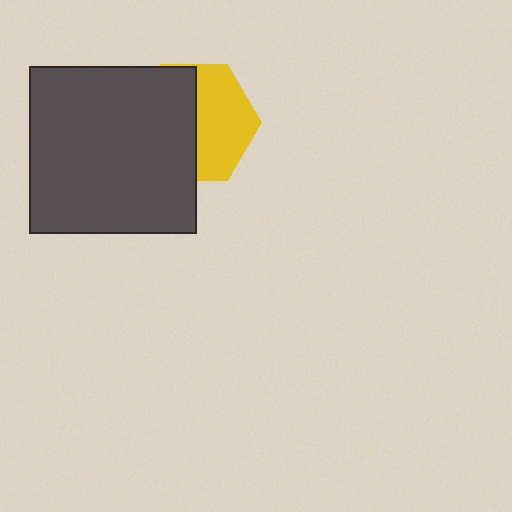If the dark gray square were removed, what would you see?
You would see the complete yellow hexagon.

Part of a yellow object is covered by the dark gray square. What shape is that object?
It is a hexagon.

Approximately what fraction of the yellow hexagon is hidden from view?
Roughly 53% of the yellow hexagon is hidden behind the dark gray square.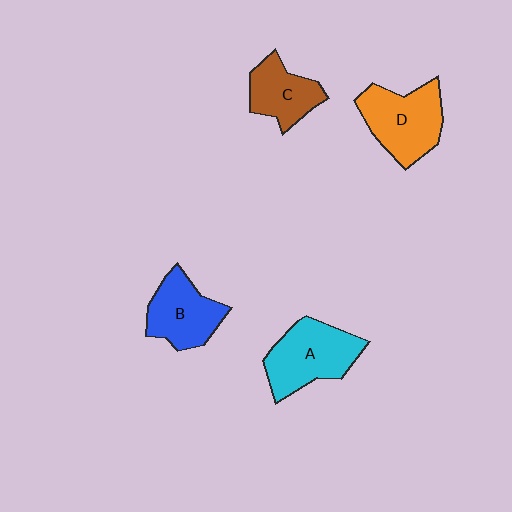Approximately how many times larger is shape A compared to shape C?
Approximately 1.4 times.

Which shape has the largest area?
Shape A (cyan).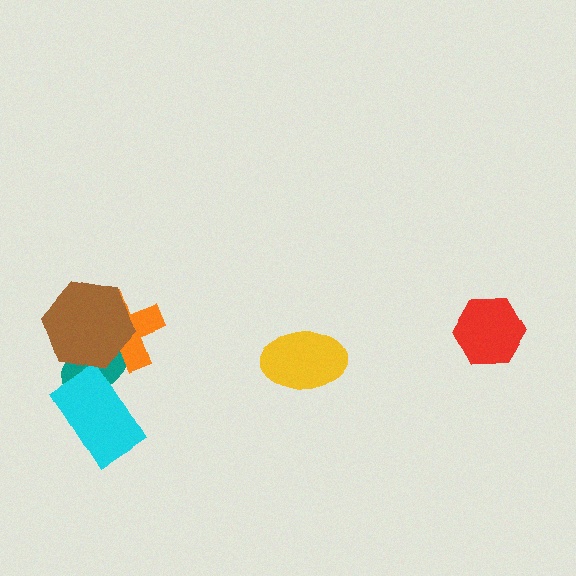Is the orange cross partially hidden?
Yes, it is partially covered by another shape.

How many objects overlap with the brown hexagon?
2 objects overlap with the brown hexagon.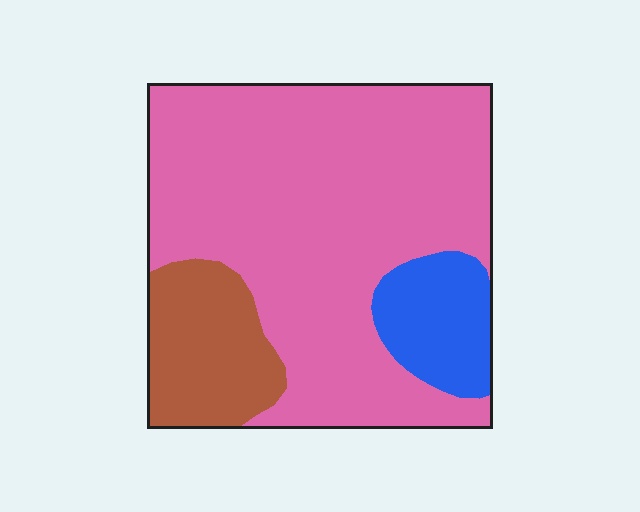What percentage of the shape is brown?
Brown takes up about one sixth (1/6) of the shape.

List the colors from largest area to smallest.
From largest to smallest: pink, brown, blue.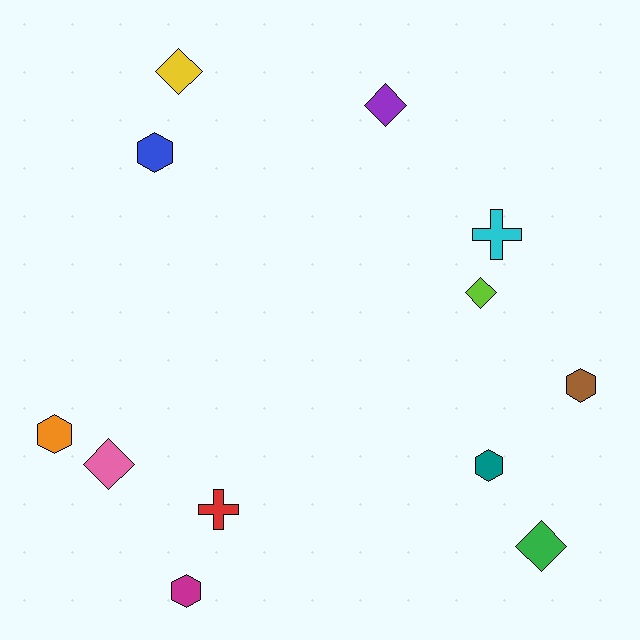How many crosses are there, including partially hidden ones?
There are 2 crosses.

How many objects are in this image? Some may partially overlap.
There are 12 objects.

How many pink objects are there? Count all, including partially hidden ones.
There is 1 pink object.